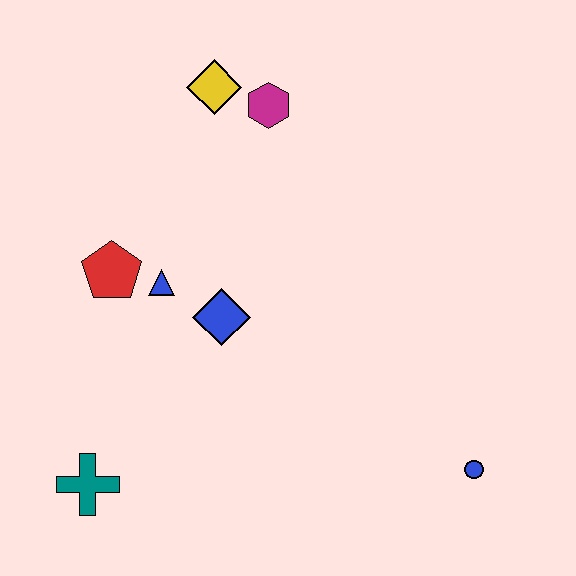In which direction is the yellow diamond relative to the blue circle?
The yellow diamond is above the blue circle.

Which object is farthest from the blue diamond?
The blue circle is farthest from the blue diamond.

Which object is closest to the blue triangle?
The red pentagon is closest to the blue triangle.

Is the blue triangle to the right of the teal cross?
Yes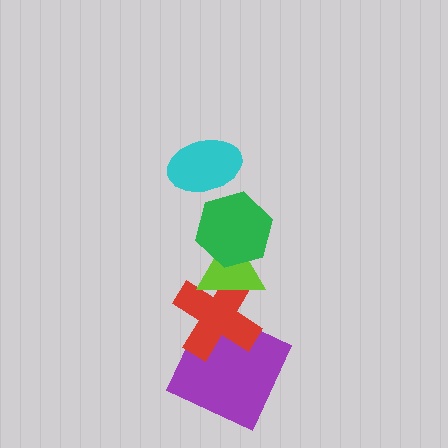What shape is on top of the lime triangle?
The green hexagon is on top of the lime triangle.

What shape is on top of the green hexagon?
The cyan ellipse is on top of the green hexagon.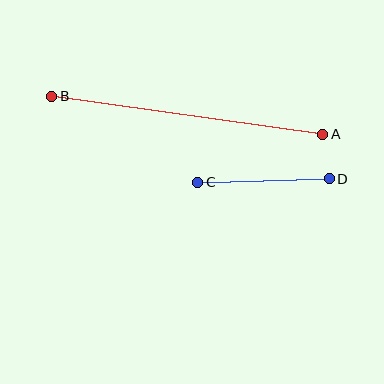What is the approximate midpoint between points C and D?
The midpoint is at approximately (263, 180) pixels.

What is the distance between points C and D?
The distance is approximately 132 pixels.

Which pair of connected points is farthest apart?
Points A and B are farthest apart.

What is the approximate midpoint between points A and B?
The midpoint is at approximately (187, 115) pixels.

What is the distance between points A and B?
The distance is approximately 273 pixels.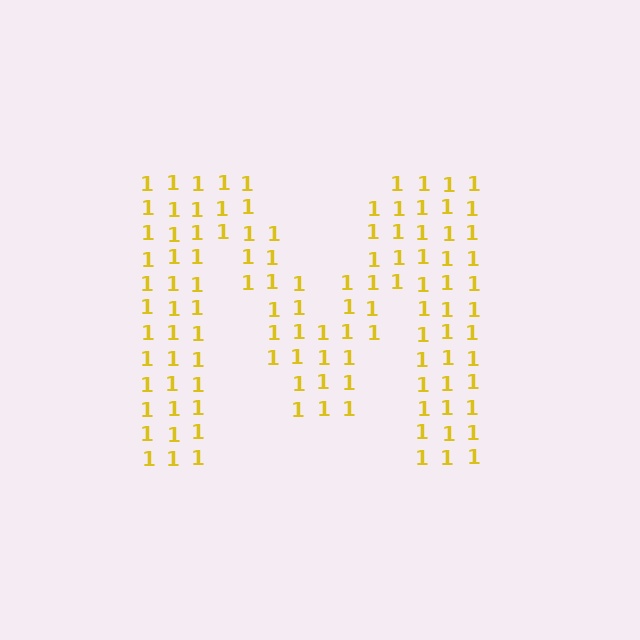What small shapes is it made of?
It is made of small digit 1's.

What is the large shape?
The large shape is the letter M.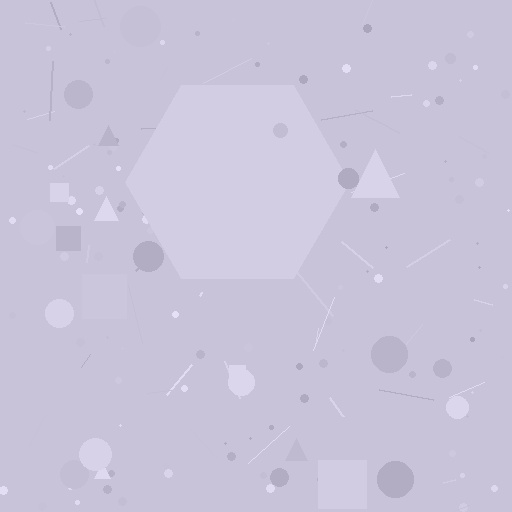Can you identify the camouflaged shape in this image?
The camouflaged shape is a hexagon.